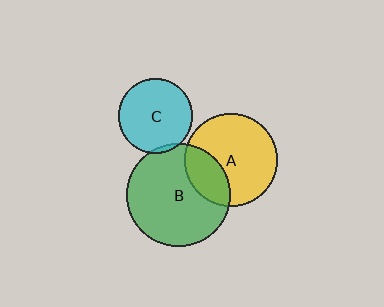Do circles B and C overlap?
Yes.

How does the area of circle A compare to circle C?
Approximately 1.6 times.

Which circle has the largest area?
Circle B (green).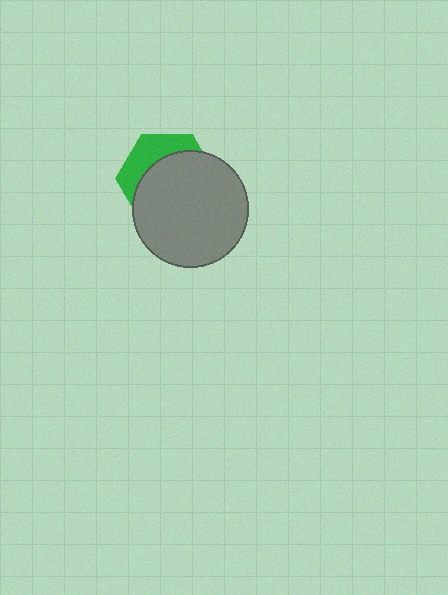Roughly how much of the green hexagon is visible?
A small part of it is visible (roughly 32%).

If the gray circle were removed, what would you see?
You would see the complete green hexagon.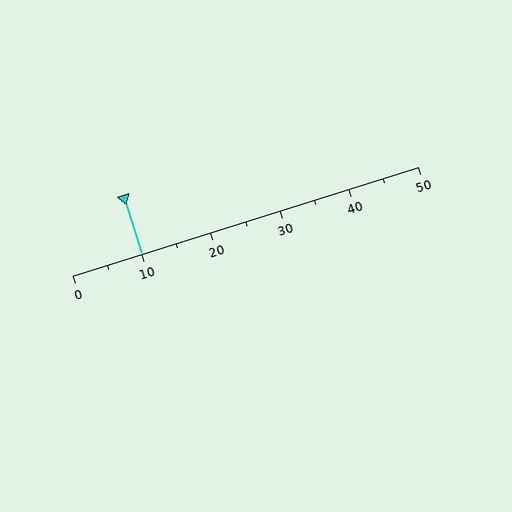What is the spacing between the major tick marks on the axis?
The major ticks are spaced 10 apart.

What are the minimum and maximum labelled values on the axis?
The axis runs from 0 to 50.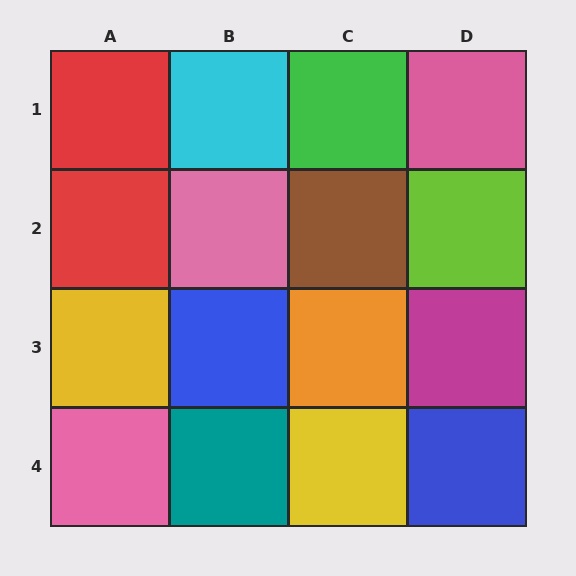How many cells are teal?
1 cell is teal.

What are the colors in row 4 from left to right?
Pink, teal, yellow, blue.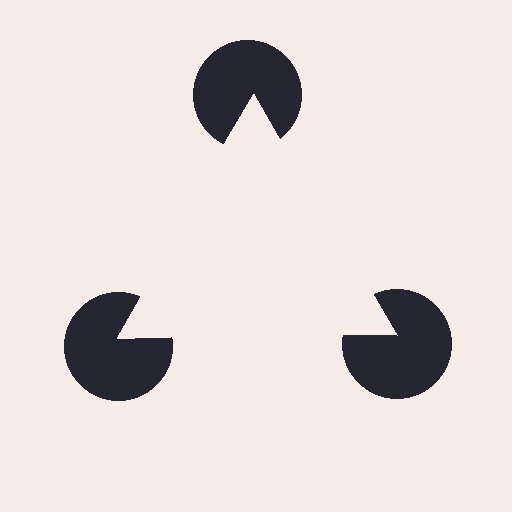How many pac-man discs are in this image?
There are 3 — one at each vertex of the illusory triangle.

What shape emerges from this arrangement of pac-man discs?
An illusory triangle — its edges are inferred from the aligned wedge cuts in the pac-man discs, not physically drawn.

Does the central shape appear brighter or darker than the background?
It typically appears slightly brighter than the background, even though no actual brightness change is drawn.